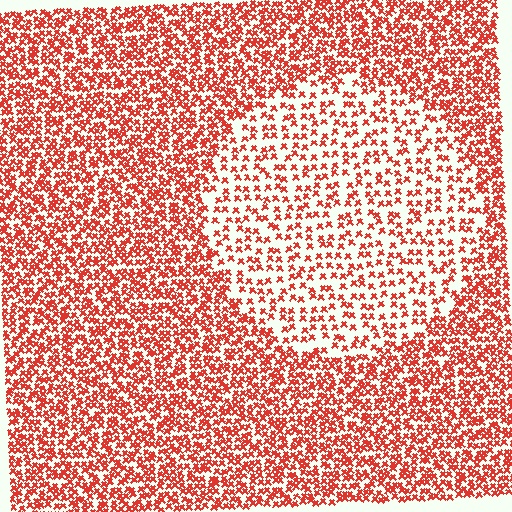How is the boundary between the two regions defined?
The boundary is defined by a change in element density (approximately 2.1x ratio). All elements are the same color, size, and shape.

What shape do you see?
I see a circle.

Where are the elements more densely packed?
The elements are more densely packed outside the circle boundary.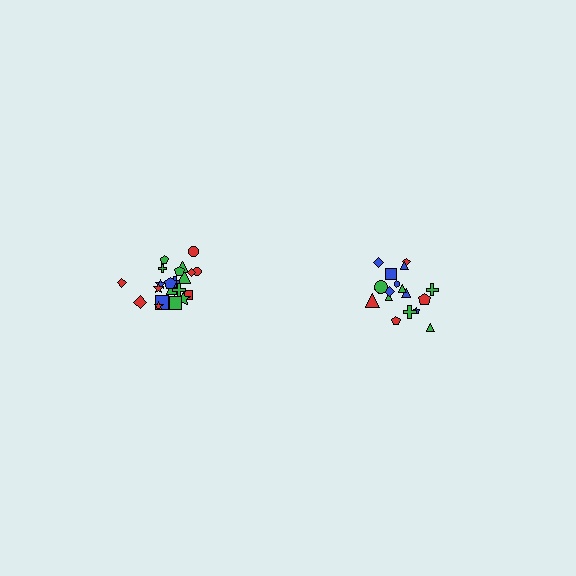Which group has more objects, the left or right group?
The left group.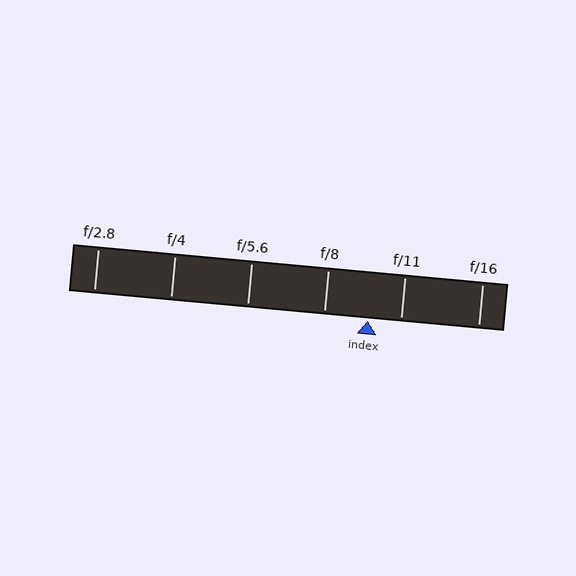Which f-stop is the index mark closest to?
The index mark is closest to f/11.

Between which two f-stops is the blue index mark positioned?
The index mark is between f/8 and f/11.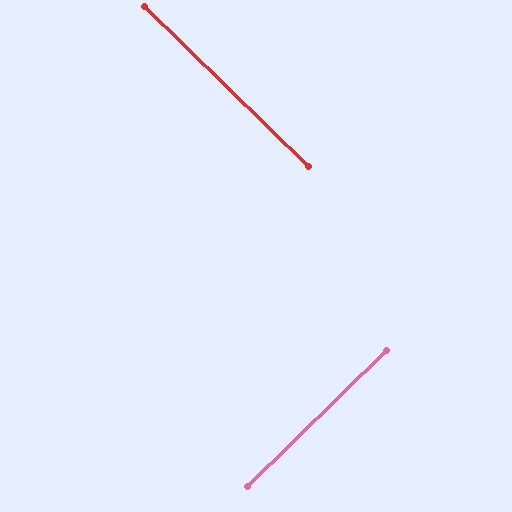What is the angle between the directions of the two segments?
Approximately 89 degrees.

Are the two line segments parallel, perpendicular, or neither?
Perpendicular — they meet at approximately 89°.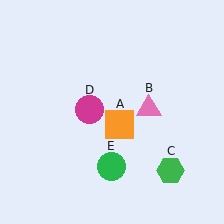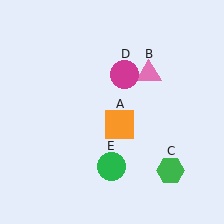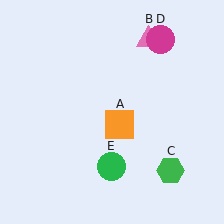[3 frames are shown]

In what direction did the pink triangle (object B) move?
The pink triangle (object B) moved up.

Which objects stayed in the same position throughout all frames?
Orange square (object A) and green hexagon (object C) and green circle (object E) remained stationary.